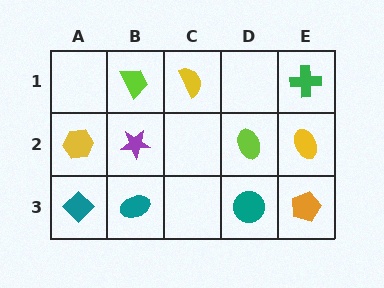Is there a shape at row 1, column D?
No, that cell is empty.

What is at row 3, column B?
A teal ellipse.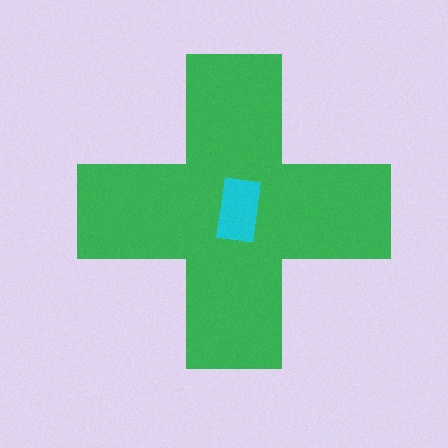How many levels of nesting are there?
2.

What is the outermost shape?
The green cross.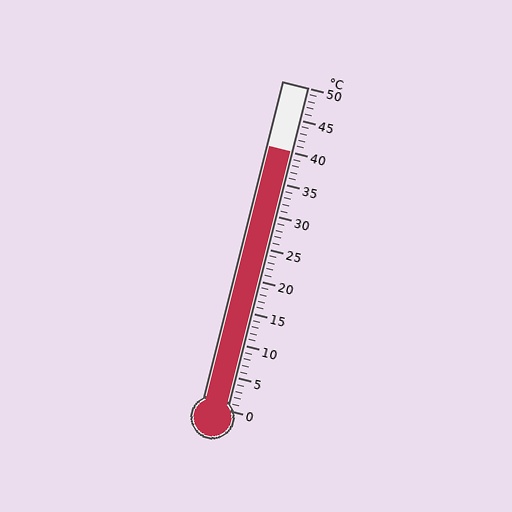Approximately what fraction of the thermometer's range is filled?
The thermometer is filled to approximately 80% of its range.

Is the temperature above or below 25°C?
The temperature is above 25°C.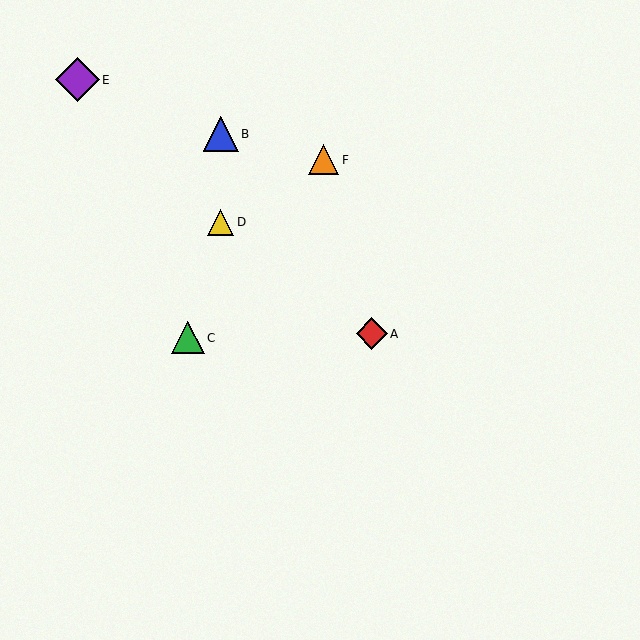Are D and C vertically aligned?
No, D is at x≈221 and C is at x≈188.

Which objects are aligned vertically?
Objects B, D are aligned vertically.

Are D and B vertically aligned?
Yes, both are at x≈221.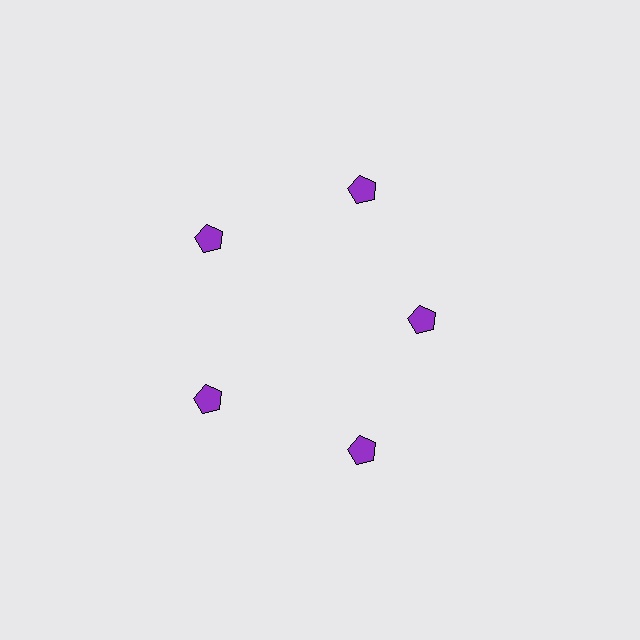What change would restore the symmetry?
The symmetry would be restored by moving it outward, back onto the ring so that all 5 pentagons sit at equal angles and equal distance from the center.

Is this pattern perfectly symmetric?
No. The 5 purple pentagons are arranged in a ring, but one element near the 3 o'clock position is pulled inward toward the center, breaking the 5-fold rotational symmetry.